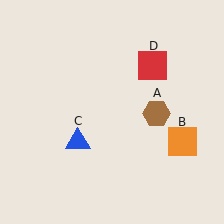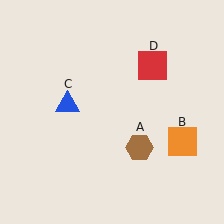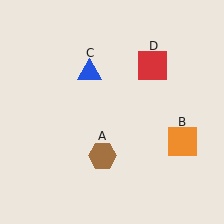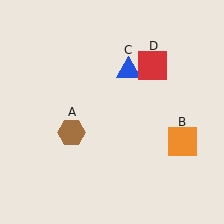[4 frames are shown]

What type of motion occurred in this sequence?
The brown hexagon (object A), blue triangle (object C) rotated clockwise around the center of the scene.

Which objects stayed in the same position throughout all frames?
Orange square (object B) and red square (object D) remained stationary.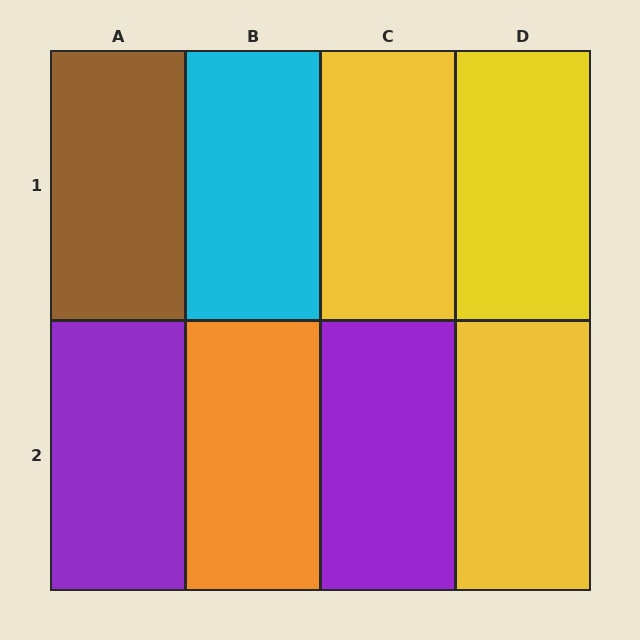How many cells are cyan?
1 cell is cyan.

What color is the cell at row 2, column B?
Orange.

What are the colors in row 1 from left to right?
Brown, cyan, yellow, yellow.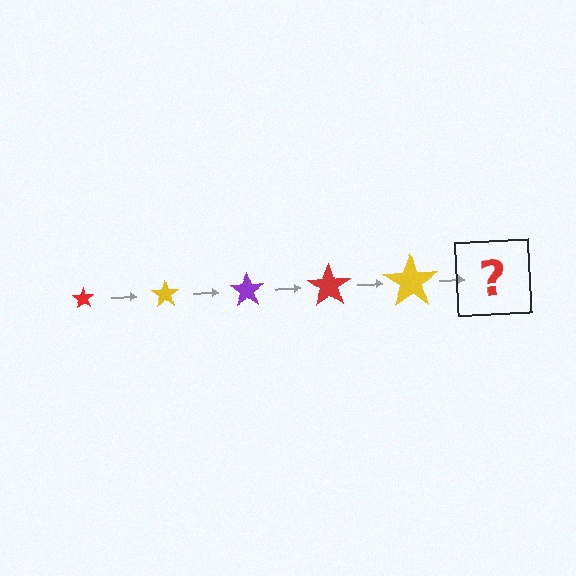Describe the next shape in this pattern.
It should be a purple star, larger than the previous one.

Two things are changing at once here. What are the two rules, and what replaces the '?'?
The two rules are that the star grows larger each step and the color cycles through red, yellow, and purple. The '?' should be a purple star, larger than the previous one.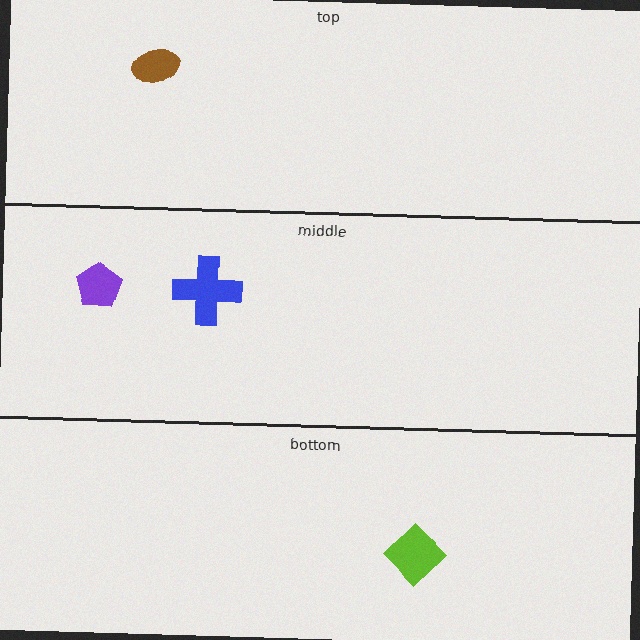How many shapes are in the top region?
1.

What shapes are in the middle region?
The purple pentagon, the blue cross.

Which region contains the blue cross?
The middle region.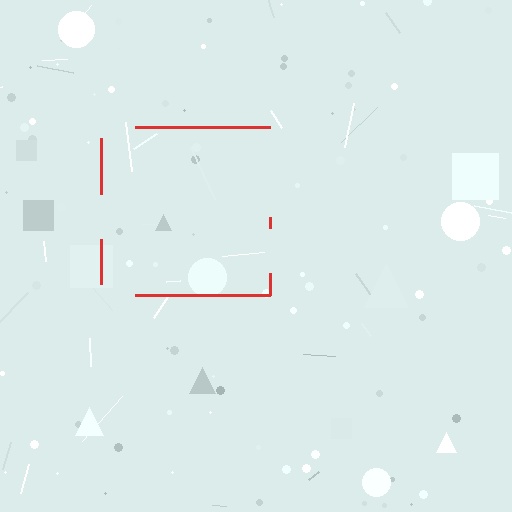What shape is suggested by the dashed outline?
The dashed outline suggests a square.